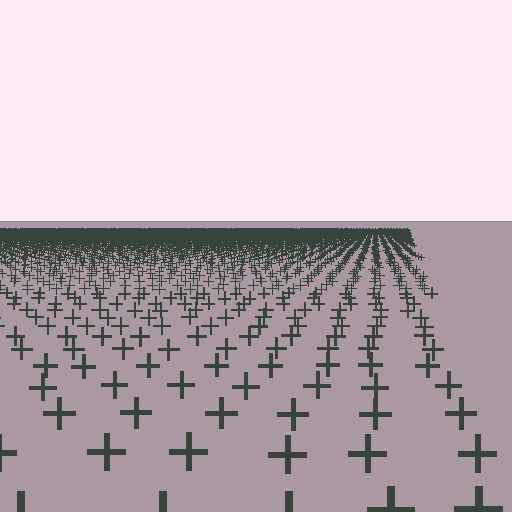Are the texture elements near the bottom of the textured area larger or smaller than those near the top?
Larger. Near the bottom, elements are closer to the viewer and appear at a bigger on-screen size.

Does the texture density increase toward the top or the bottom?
Density increases toward the top.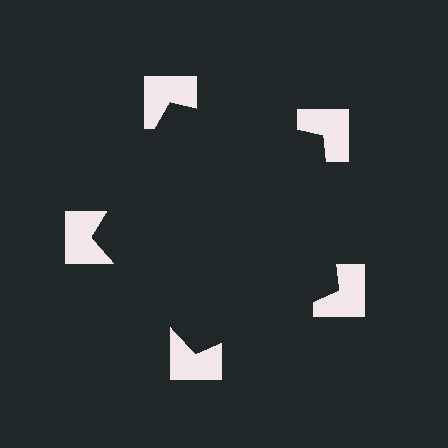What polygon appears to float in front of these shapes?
An illusory pentagon — its edges are inferred from the aligned wedge cuts in the notched squares, not physically drawn.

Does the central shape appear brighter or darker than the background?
It typically appears slightly darker than the background, even though no actual brightness change is drawn.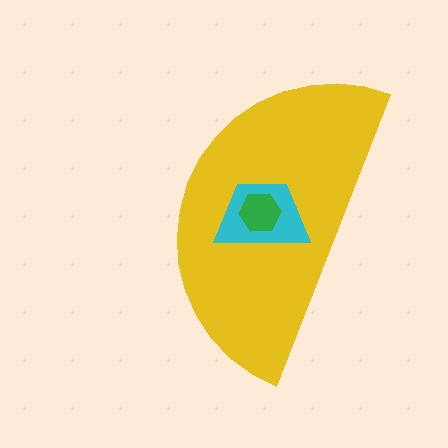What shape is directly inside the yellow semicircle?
The cyan trapezoid.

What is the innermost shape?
The green hexagon.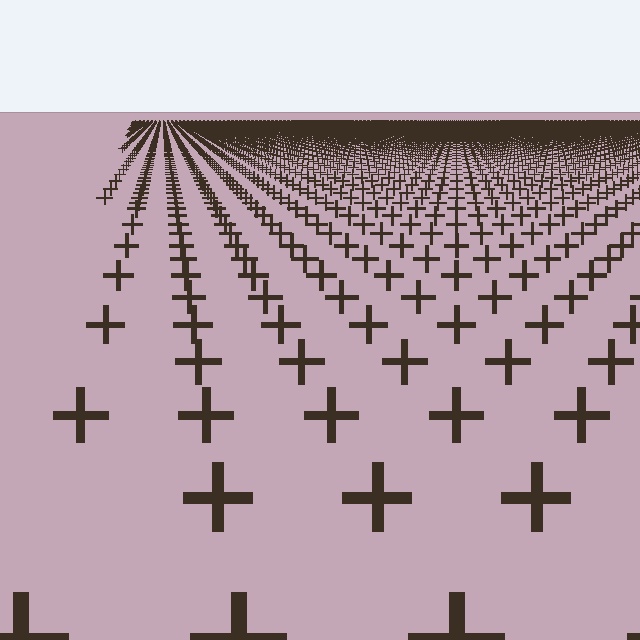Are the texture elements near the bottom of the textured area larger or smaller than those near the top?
Larger. Near the bottom, elements are closer to the viewer and appear at a bigger on-screen size.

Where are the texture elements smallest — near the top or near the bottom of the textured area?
Near the top.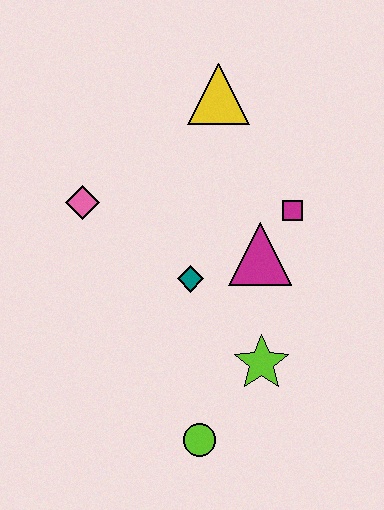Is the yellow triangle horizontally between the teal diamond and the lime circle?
No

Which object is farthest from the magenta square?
The lime circle is farthest from the magenta square.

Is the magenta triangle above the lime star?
Yes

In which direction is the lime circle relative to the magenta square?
The lime circle is below the magenta square.